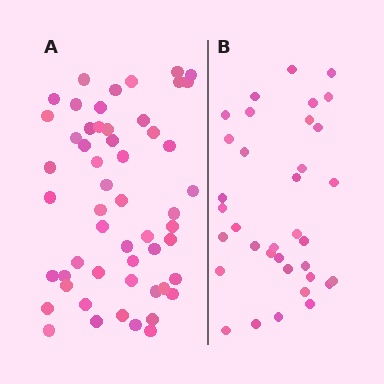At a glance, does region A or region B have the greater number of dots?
Region A (the left region) has more dots.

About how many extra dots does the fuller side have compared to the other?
Region A has approximately 20 more dots than region B.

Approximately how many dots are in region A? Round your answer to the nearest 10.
About 50 dots. (The exact count is 54, which rounds to 50.)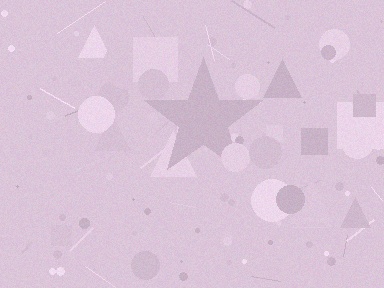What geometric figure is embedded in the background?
A star is embedded in the background.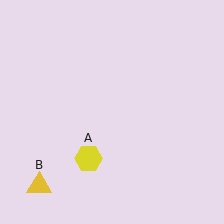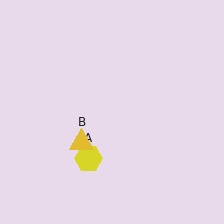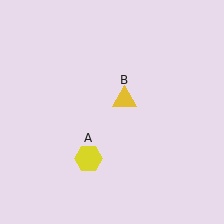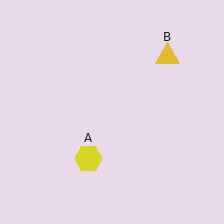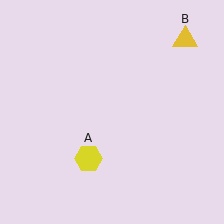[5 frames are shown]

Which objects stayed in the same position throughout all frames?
Yellow hexagon (object A) remained stationary.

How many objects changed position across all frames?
1 object changed position: yellow triangle (object B).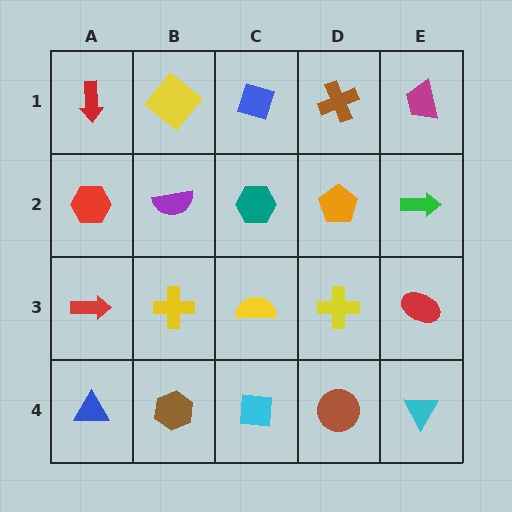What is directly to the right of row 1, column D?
A magenta trapezoid.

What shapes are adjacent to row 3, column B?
A purple semicircle (row 2, column B), a brown hexagon (row 4, column B), a red arrow (row 3, column A), a yellow semicircle (row 3, column C).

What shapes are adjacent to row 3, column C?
A teal hexagon (row 2, column C), a cyan square (row 4, column C), a yellow cross (row 3, column B), a yellow cross (row 3, column D).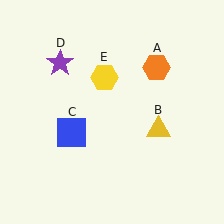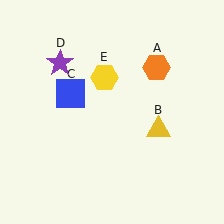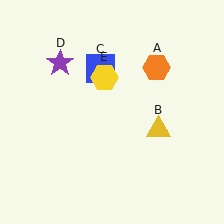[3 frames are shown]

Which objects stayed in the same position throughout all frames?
Orange hexagon (object A) and yellow triangle (object B) and purple star (object D) and yellow hexagon (object E) remained stationary.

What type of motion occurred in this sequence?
The blue square (object C) rotated clockwise around the center of the scene.